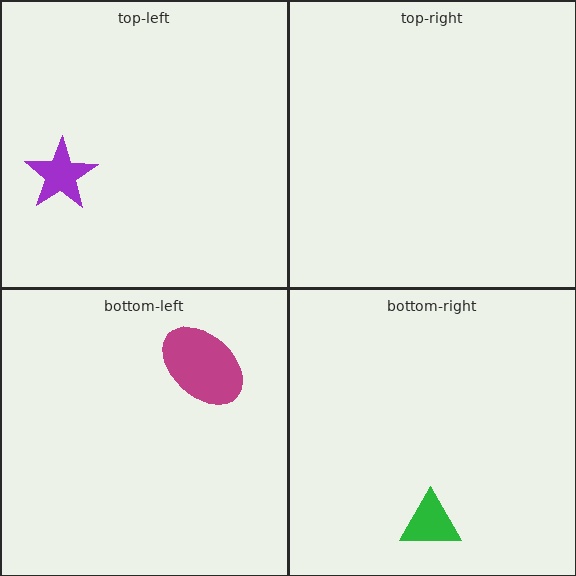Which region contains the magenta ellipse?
The bottom-left region.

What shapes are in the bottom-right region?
The green triangle.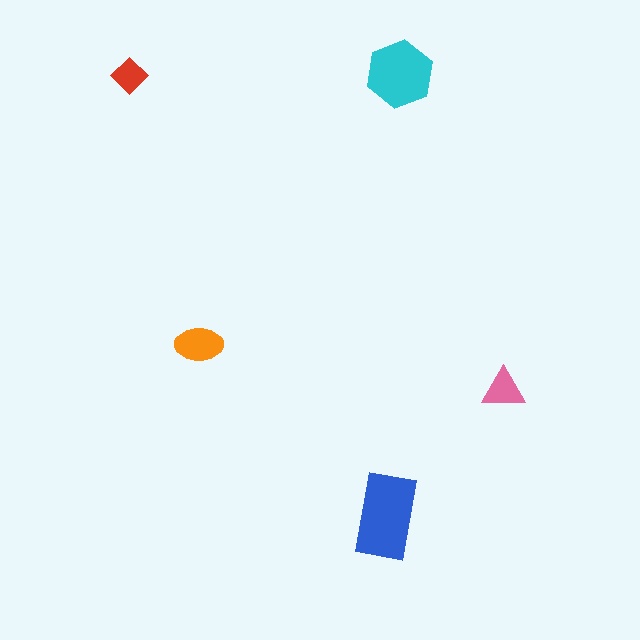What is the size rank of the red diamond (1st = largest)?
5th.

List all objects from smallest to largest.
The red diamond, the pink triangle, the orange ellipse, the cyan hexagon, the blue rectangle.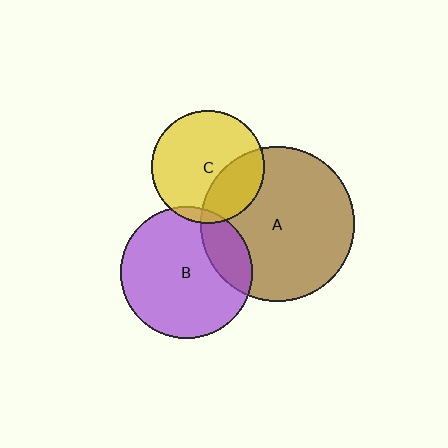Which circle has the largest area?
Circle A (brown).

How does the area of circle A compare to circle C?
Approximately 1.9 times.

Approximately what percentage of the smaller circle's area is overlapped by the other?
Approximately 30%.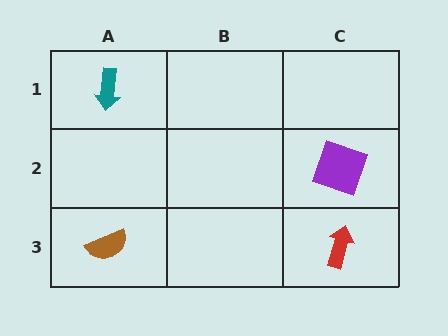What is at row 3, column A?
A brown semicircle.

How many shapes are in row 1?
1 shape.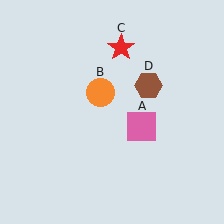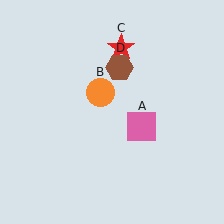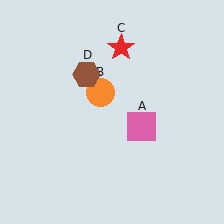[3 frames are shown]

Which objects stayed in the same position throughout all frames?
Pink square (object A) and orange circle (object B) and red star (object C) remained stationary.